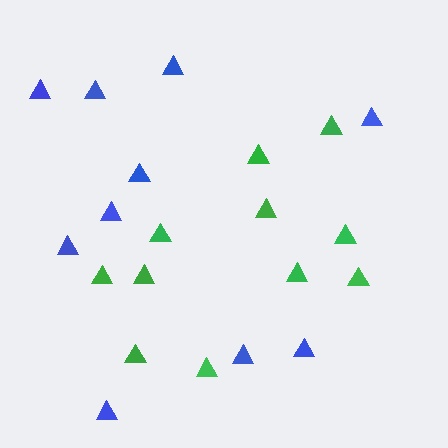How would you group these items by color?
There are 2 groups: one group of blue triangles (10) and one group of green triangles (11).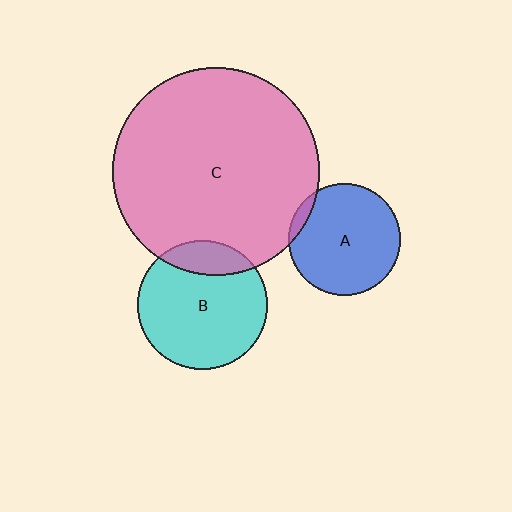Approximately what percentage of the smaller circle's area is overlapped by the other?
Approximately 15%.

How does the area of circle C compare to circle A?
Approximately 3.5 times.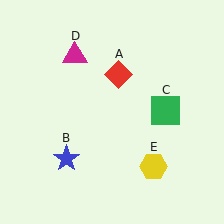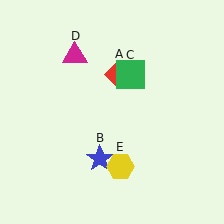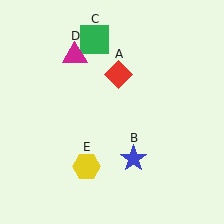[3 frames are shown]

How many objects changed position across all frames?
3 objects changed position: blue star (object B), green square (object C), yellow hexagon (object E).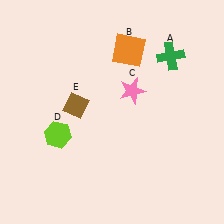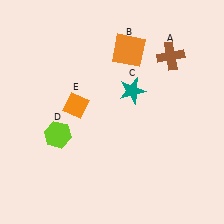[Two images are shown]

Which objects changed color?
A changed from green to brown. C changed from pink to teal. E changed from brown to orange.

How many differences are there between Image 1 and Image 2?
There are 3 differences between the two images.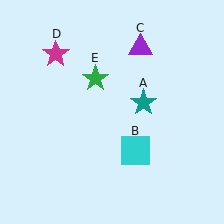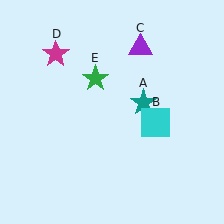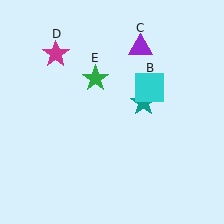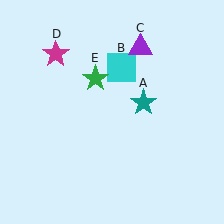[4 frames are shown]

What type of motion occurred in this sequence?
The cyan square (object B) rotated counterclockwise around the center of the scene.